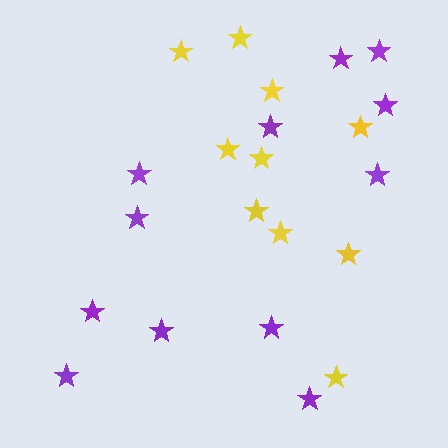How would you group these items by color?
There are 2 groups: one group of yellow stars (10) and one group of purple stars (12).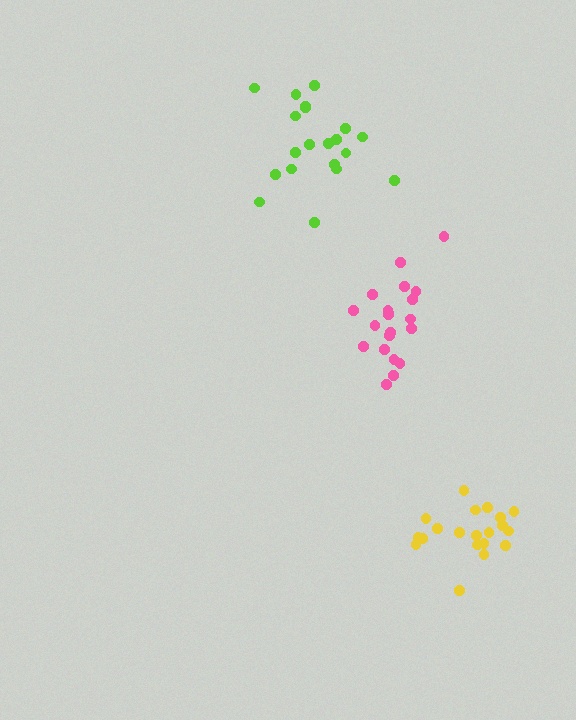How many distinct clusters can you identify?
There are 3 distinct clusters.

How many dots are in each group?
Group 1: 21 dots, Group 2: 20 dots, Group 3: 20 dots (61 total).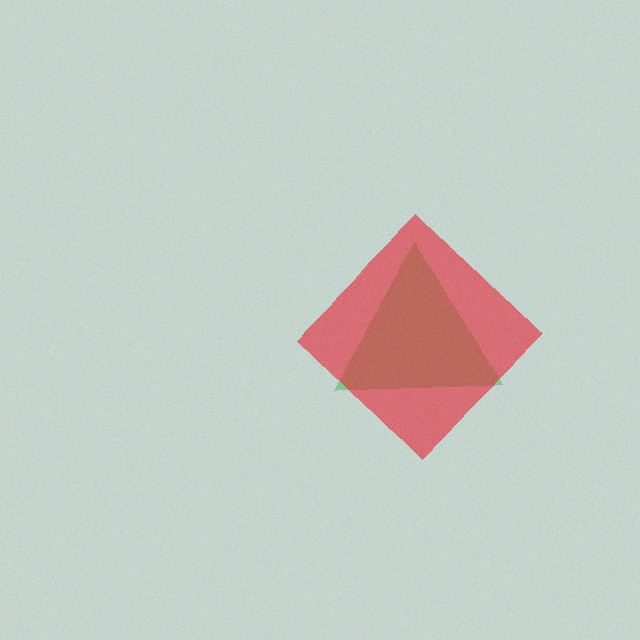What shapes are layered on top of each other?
The layered shapes are: a green triangle, a red diamond.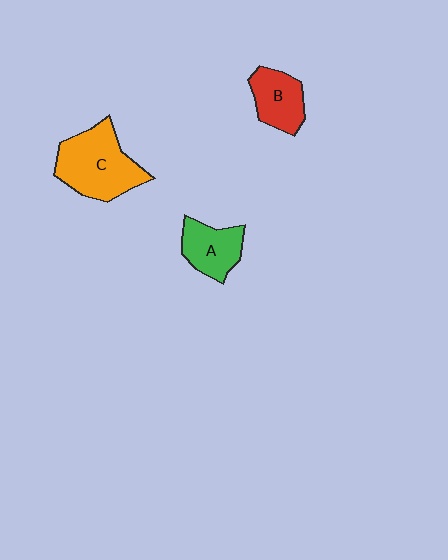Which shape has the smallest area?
Shape B (red).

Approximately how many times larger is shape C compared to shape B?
Approximately 1.7 times.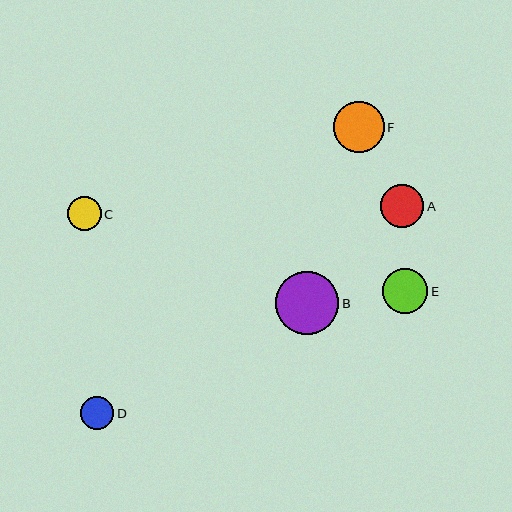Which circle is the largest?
Circle B is the largest with a size of approximately 63 pixels.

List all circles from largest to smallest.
From largest to smallest: B, F, E, A, C, D.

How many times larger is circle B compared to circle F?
Circle B is approximately 1.2 times the size of circle F.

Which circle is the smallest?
Circle D is the smallest with a size of approximately 33 pixels.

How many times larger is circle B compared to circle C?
Circle B is approximately 1.9 times the size of circle C.